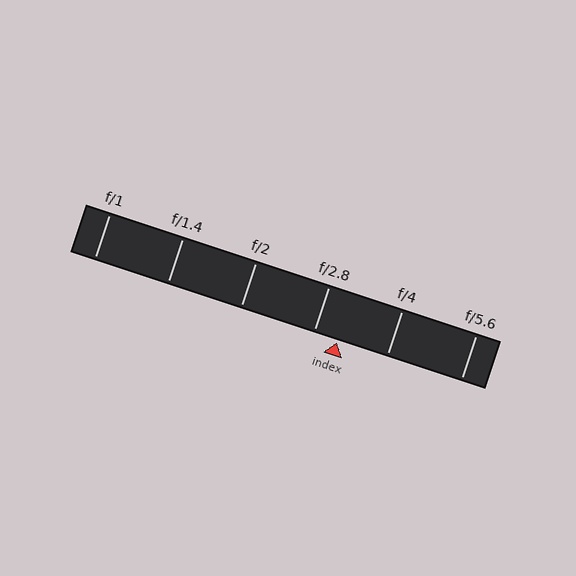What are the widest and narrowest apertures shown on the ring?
The widest aperture shown is f/1 and the narrowest is f/5.6.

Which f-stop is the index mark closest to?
The index mark is closest to f/2.8.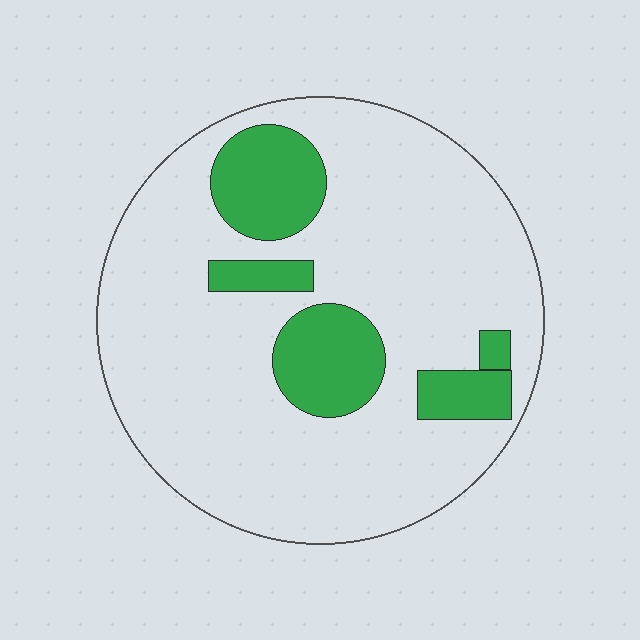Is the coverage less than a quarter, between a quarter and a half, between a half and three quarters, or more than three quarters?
Less than a quarter.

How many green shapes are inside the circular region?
5.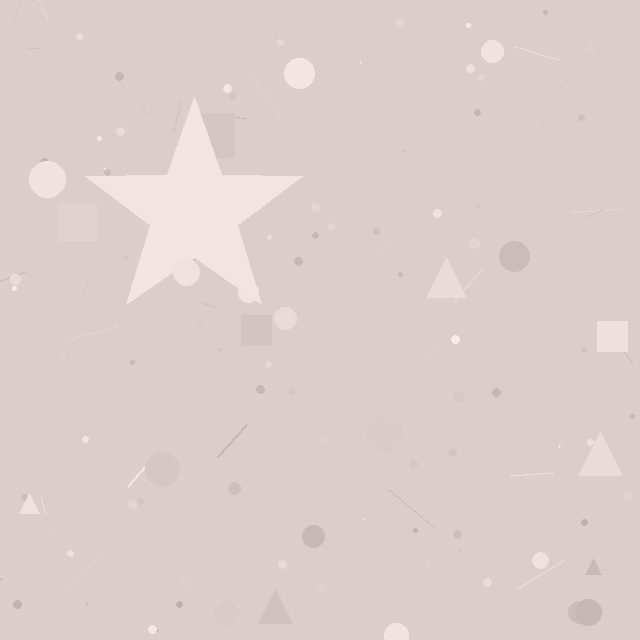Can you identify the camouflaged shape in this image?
The camouflaged shape is a star.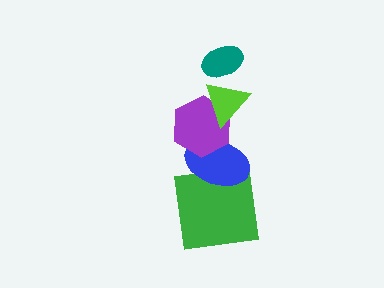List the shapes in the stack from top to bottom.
From top to bottom: the teal ellipse, the lime triangle, the purple hexagon, the blue ellipse, the green square.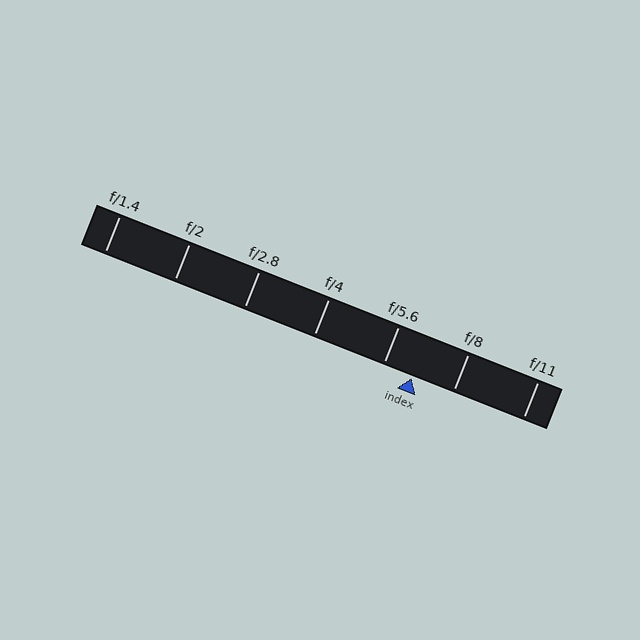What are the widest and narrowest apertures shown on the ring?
The widest aperture shown is f/1.4 and the narrowest is f/11.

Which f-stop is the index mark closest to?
The index mark is closest to f/5.6.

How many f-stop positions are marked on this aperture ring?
There are 7 f-stop positions marked.